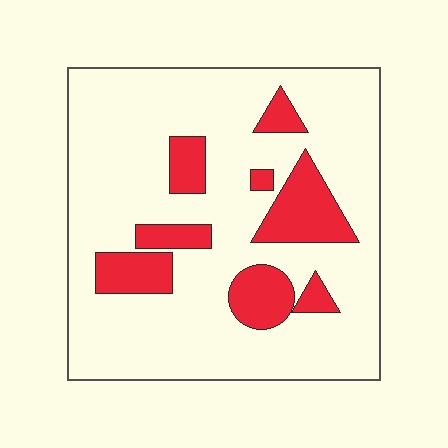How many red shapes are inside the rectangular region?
8.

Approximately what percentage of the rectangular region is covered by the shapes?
Approximately 20%.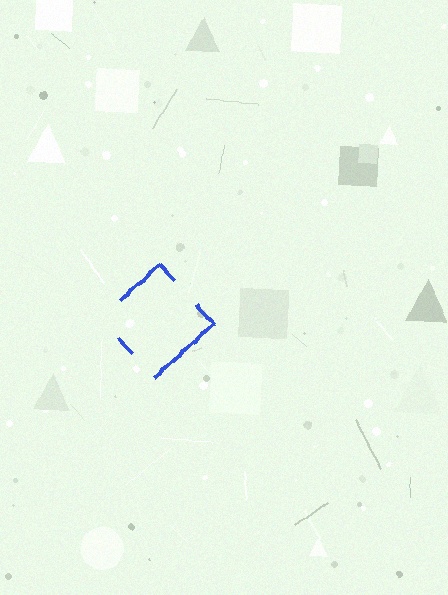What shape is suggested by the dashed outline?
The dashed outline suggests a diamond.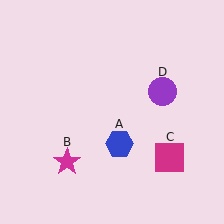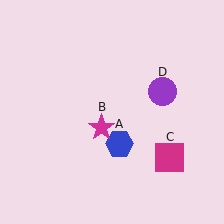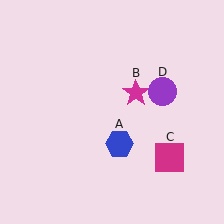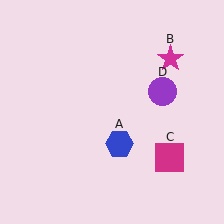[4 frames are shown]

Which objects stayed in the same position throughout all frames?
Blue hexagon (object A) and magenta square (object C) and purple circle (object D) remained stationary.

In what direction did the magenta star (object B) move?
The magenta star (object B) moved up and to the right.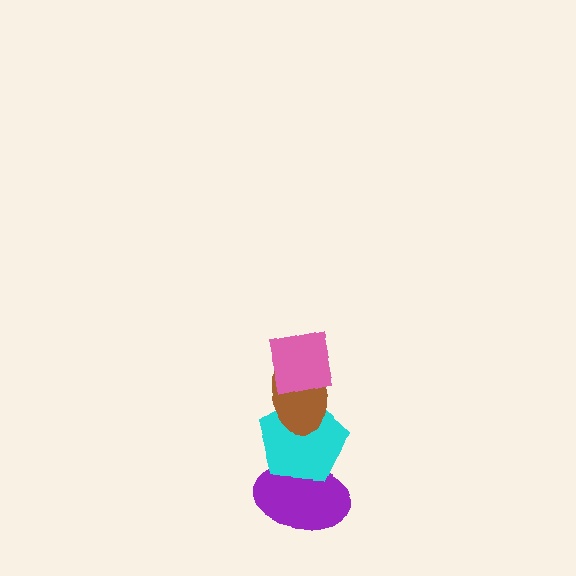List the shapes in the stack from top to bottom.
From top to bottom: the pink square, the brown ellipse, the cyan pentagon, the purple ellipse.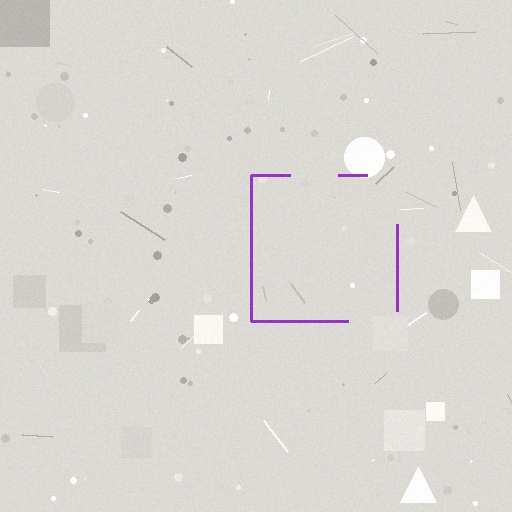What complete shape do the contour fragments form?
The contour fragments form a square.